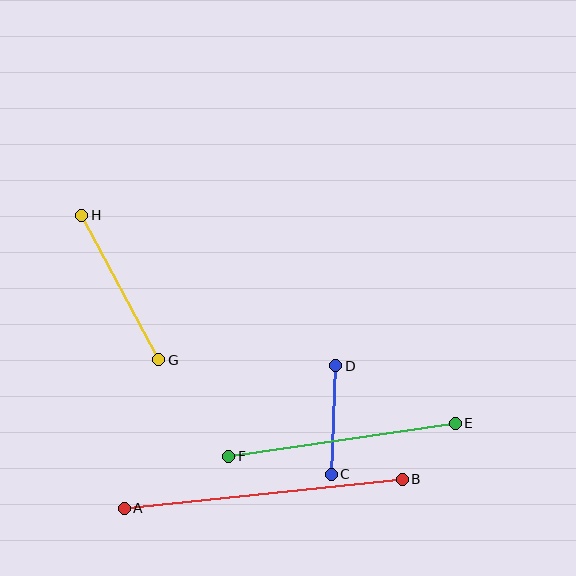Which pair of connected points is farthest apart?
Points A and B are farthest apart.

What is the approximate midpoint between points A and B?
The midpoint is at approximately (263, 494) pixels.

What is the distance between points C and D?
The distance is approximately 109 pixels.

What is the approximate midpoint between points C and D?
The midpoint is at approximately (334, 420) pixels.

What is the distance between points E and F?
The distance is approximately 229 pixels.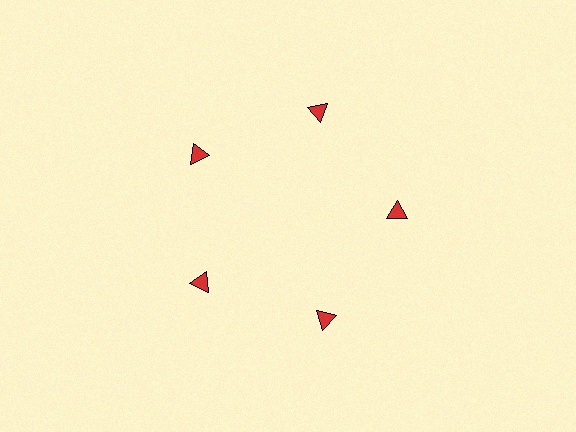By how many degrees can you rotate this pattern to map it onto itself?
The pattern maps onto itself every 72 degrees of rotation.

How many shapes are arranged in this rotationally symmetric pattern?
There are 5 shapes, arranged in 5 groups of 1.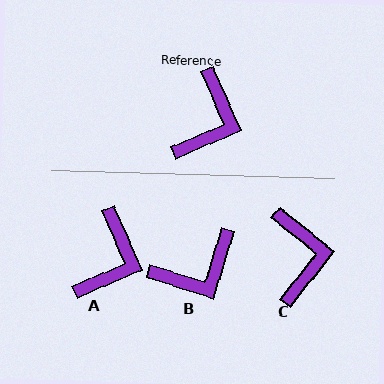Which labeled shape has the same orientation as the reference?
A.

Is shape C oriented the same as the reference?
No, it is off by about 28 degrees.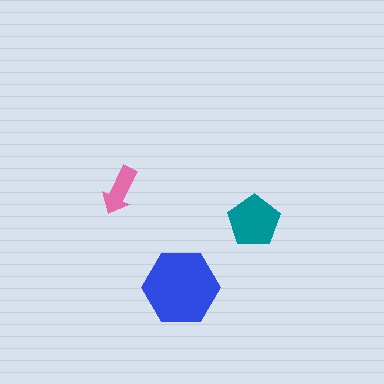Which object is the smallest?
The pink arrow.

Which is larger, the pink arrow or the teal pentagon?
The teal pentagon.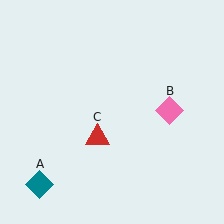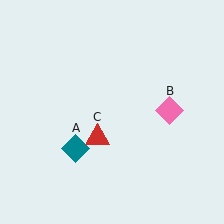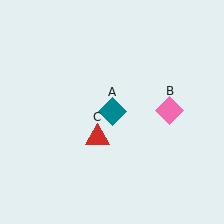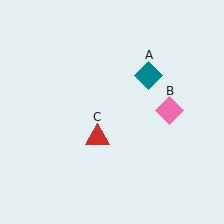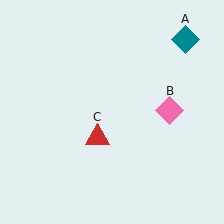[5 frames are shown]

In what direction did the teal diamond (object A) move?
The teal diamond (object A) moved up and to the right.